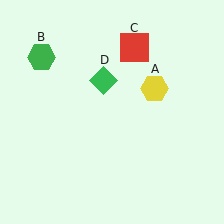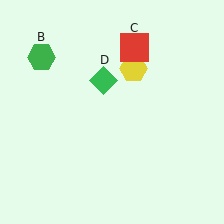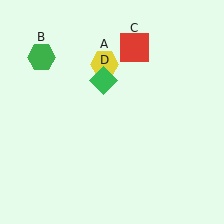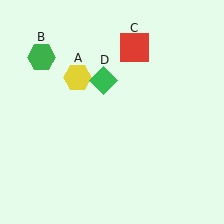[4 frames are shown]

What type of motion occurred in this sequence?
The yellow hexagon (object A) rotated counterclockwise around the center of the scene.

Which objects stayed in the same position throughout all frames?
Green hexagon (object B) and red square (object C) and green diamond (object D) remained stationary.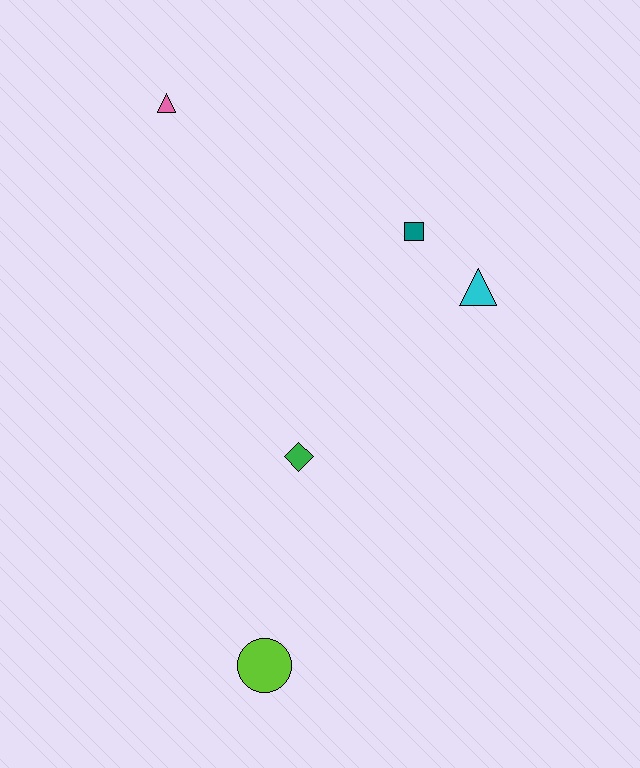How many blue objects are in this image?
There are no blue objects.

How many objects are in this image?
There are 5 objects.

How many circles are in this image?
There is 1 circle.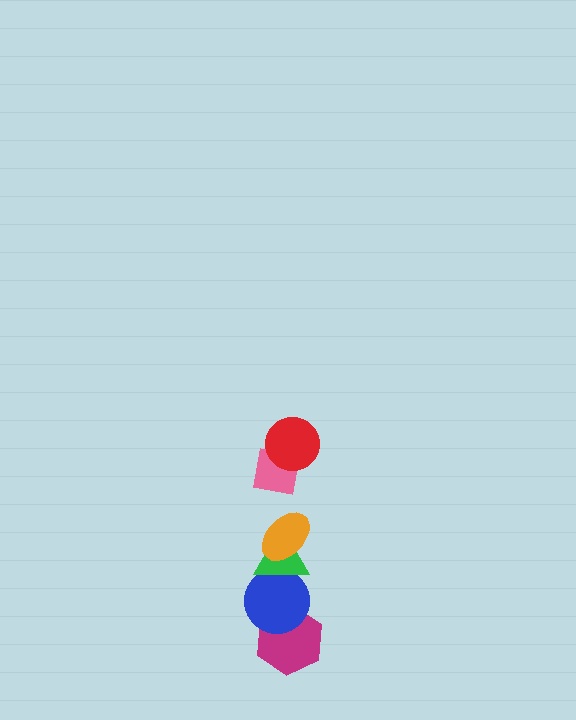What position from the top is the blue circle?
The blue circle is 5th from the top.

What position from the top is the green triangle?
The green triangle is 4th from the top.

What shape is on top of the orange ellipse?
The pink square is on top of the orange ellipse.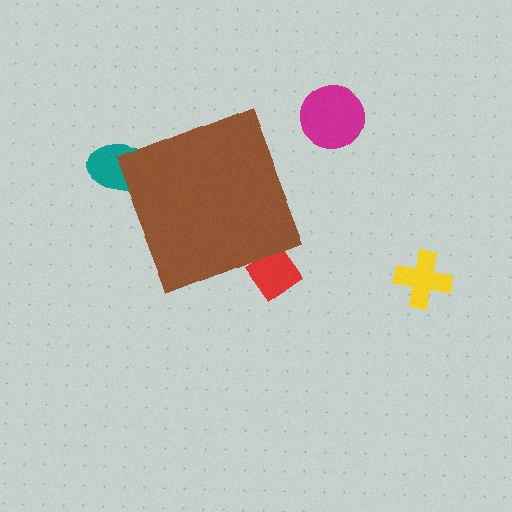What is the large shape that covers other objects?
A brown diamond.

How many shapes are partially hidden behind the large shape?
2 shapes are partially hidden.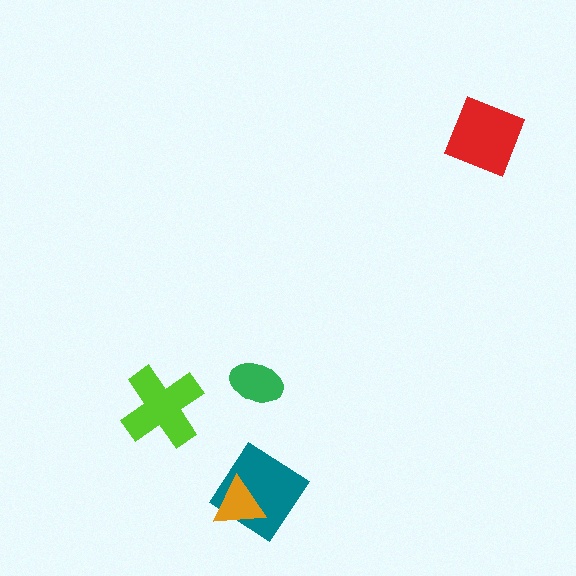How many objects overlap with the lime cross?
0 objects overlap with the lime cross.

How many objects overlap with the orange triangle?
1 object overlaps with the orange triangle.